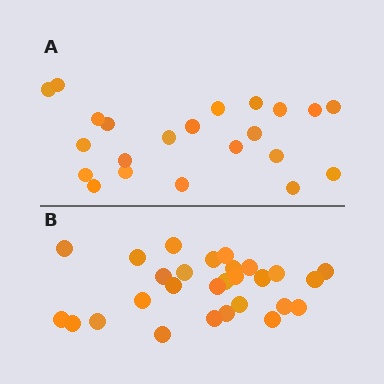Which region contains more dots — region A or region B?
Region B (the bottom region) has more dots.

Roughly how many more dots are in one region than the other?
Region B has about 6 more dots than region A.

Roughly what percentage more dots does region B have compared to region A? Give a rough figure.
About 25% more.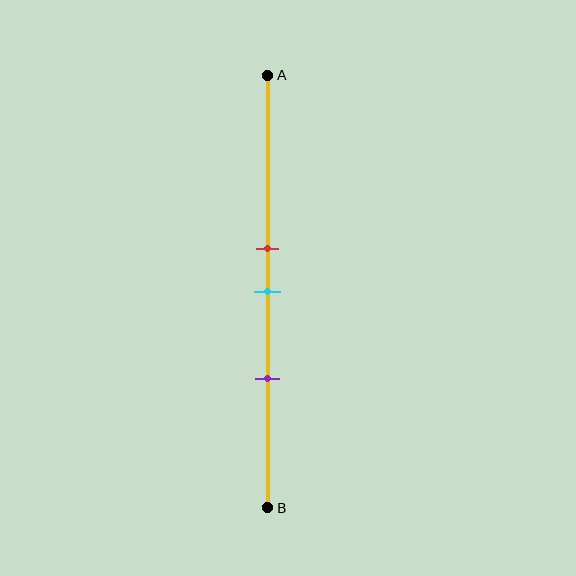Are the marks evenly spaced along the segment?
Yes, the marks are approximately evenly spaced.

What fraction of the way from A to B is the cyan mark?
The cyan mark is approximately 50% (0.5) of the way from A to B.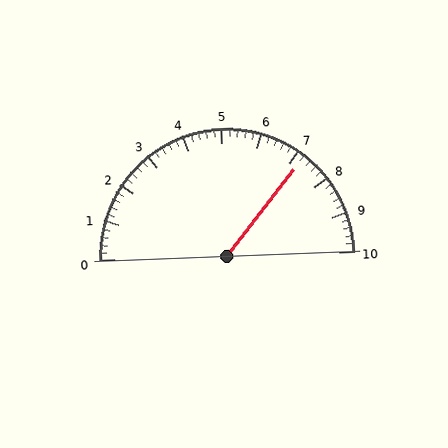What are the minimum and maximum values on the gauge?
The gauge ranges from 0 to 10.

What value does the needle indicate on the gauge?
The needle indicates approximately 7.2.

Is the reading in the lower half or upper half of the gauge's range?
The reading is in the upper half of the range (0 to 10).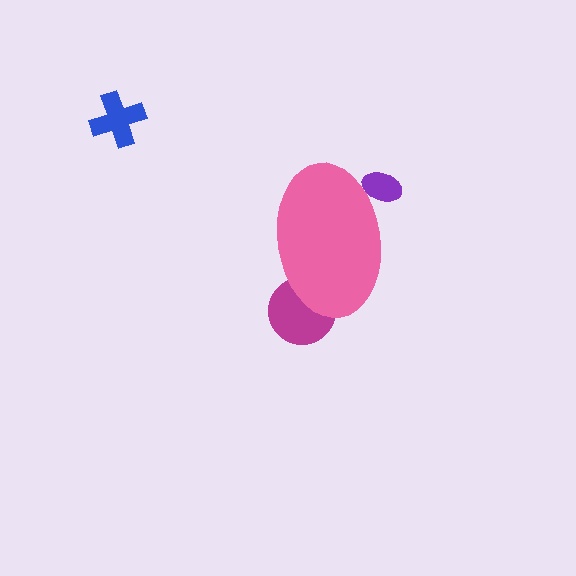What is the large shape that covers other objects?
A pink ellipse.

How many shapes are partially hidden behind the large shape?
2 shapes are partially hidden.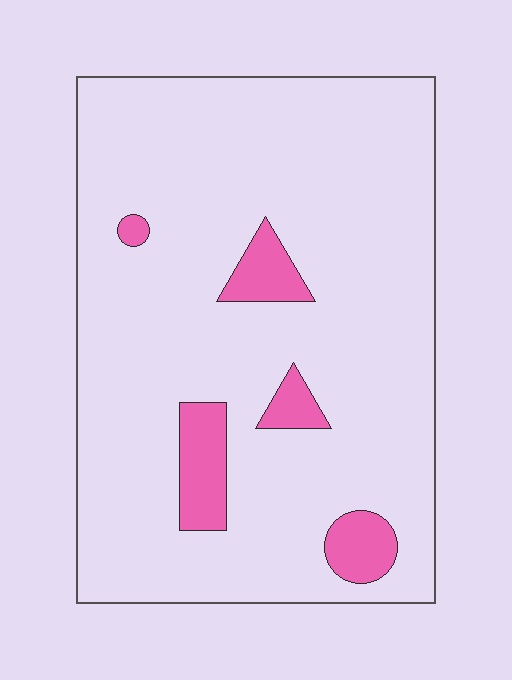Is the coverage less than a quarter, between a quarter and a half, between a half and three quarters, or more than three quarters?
Less than a quarter.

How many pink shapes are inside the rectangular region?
5.